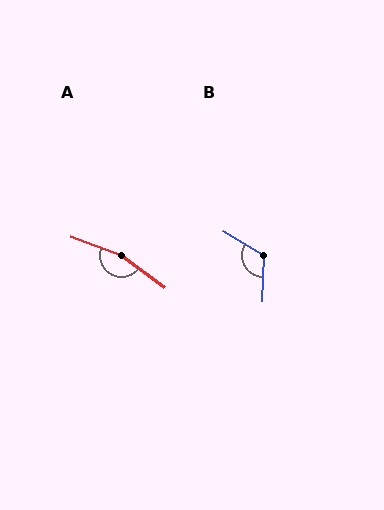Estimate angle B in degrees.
Approximately 119 degrees.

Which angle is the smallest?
B, at approximately 119 degrees.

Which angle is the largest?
A, at approximately 163 degrees.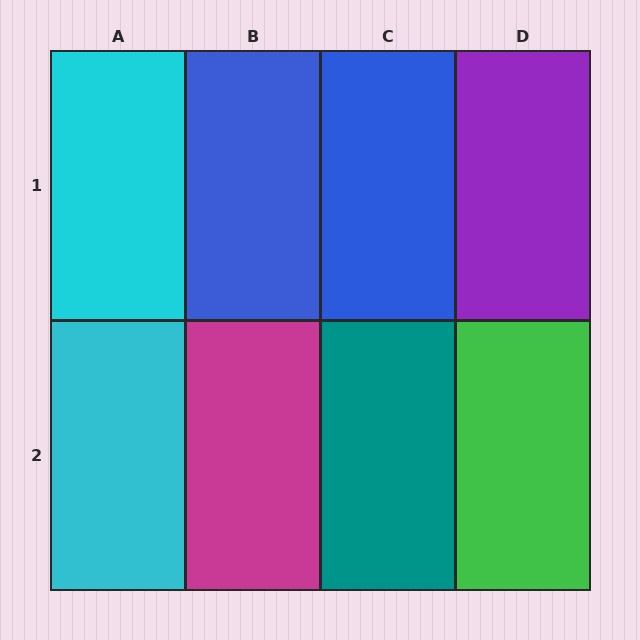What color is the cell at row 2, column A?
Cyan.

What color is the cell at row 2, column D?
Green.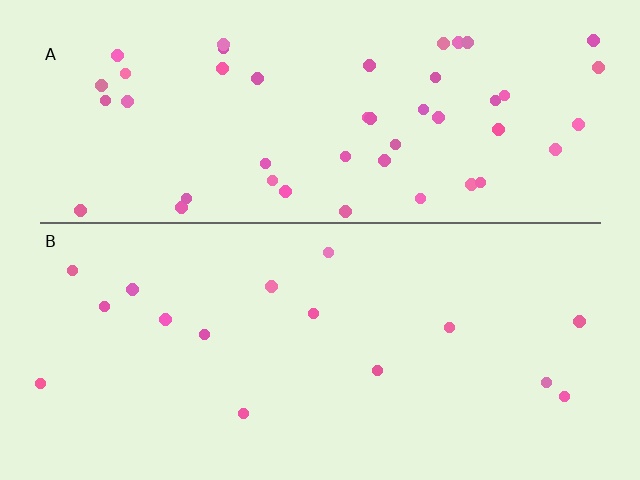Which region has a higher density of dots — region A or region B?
A (the top).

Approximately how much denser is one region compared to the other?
Approximately 3.0× — region A over region B.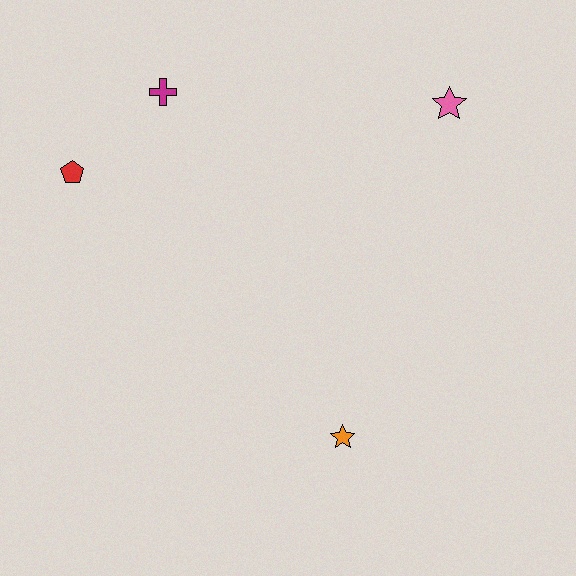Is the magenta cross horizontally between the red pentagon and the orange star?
Yes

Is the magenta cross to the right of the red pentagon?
Yes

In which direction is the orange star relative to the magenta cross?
The orange star is below the magenta cross.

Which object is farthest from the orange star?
The magenta cross is farthest from the orange star.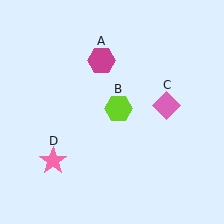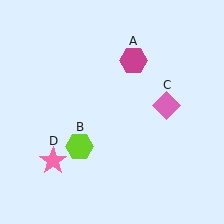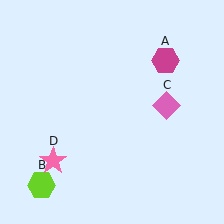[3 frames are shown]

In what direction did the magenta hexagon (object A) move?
The magenta hexagon (object A) moved right.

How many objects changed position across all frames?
2 objects changed position: magenta hexagon (object A), lime hexagon (object B).